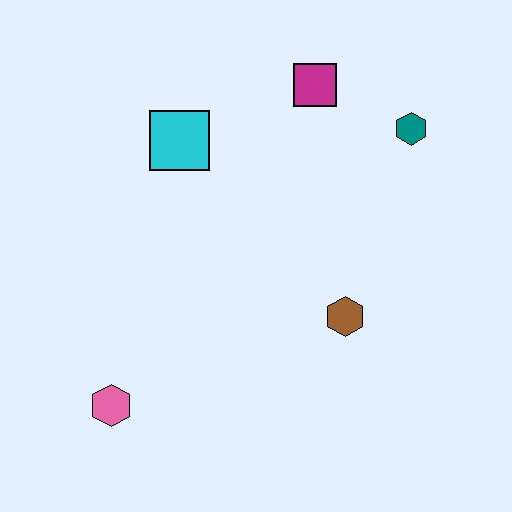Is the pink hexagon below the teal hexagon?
Yes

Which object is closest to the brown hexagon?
The teal hexagon is closest to the brown hexagon.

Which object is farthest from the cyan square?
The pink hexagon is farthest from the cyan square.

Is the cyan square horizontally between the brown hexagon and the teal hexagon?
No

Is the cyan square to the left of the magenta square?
Yes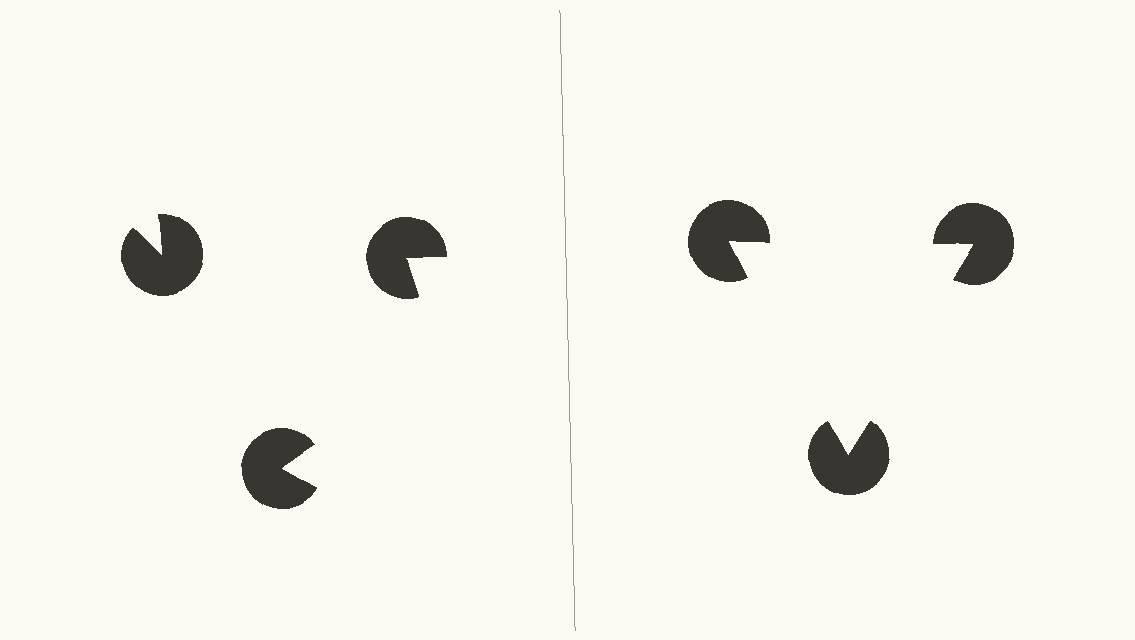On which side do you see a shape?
An illusory triangle appears on the right side. On the left side the wedge cuts are rotated, so no coherent shape forms.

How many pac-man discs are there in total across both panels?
6 — 3 on each side.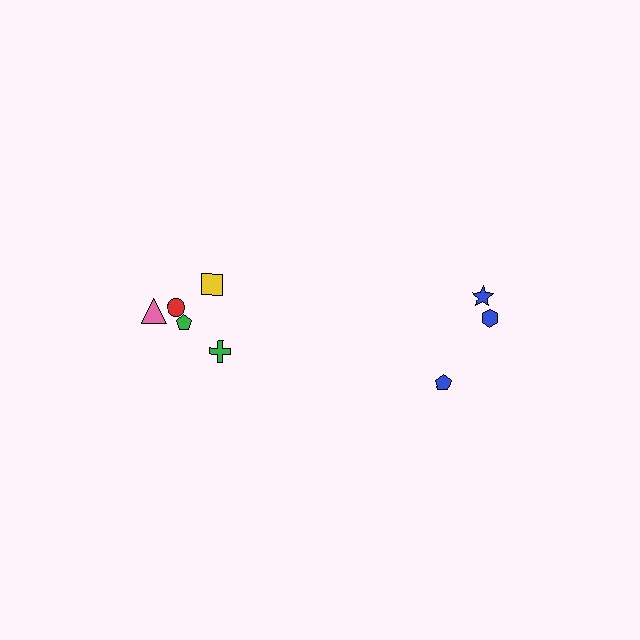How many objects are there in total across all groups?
There are 8 objects.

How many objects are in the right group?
There are 3 objects.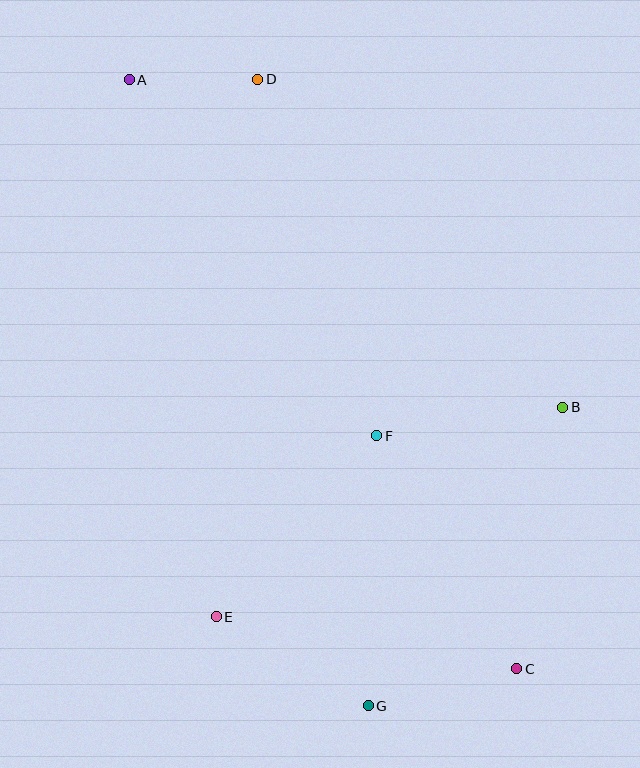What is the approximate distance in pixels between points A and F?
The distance between A and F is approximately 434 pixels.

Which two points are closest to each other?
Points A and D are closest to each other.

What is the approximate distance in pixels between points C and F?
The distance between C and F is approximately 272 pixels.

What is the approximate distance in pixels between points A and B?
The distance between A and B is approximately 543 pixels.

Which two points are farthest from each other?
Points A and C are farthest from each other.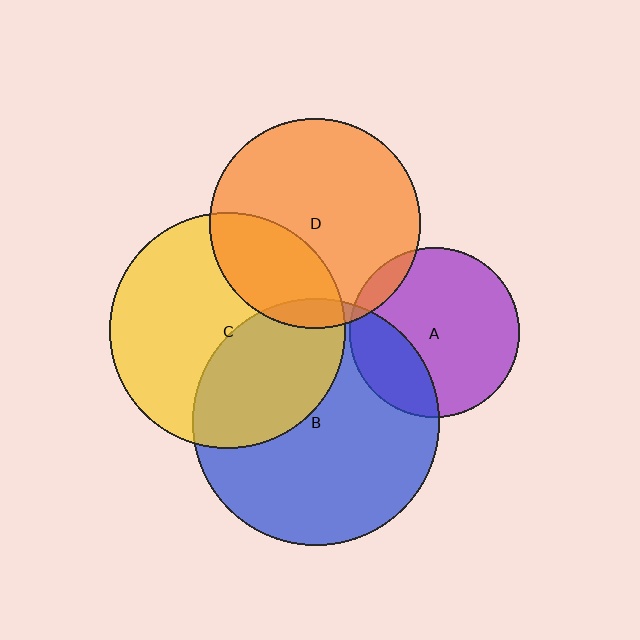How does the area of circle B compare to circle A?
Approximately 2.1 times.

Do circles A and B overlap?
Yes.